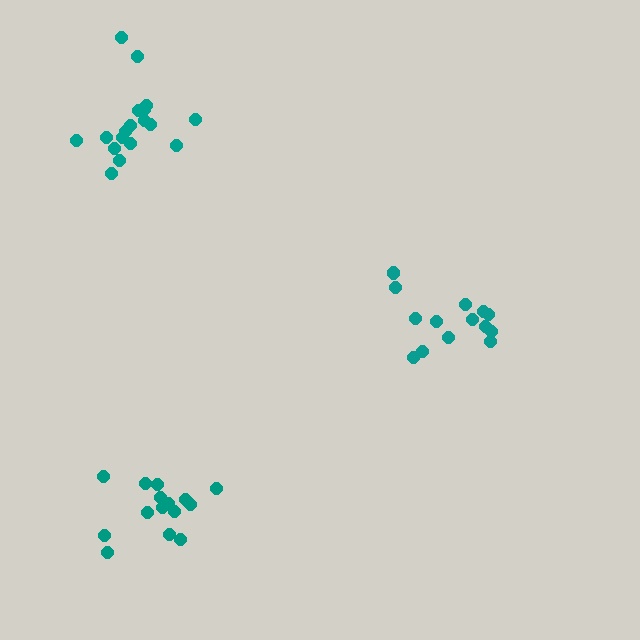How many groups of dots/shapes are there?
There are 3 groups.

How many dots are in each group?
Group 1: 14 dots, Group 2: 18 dots, Group 3: 15 dots (47 total).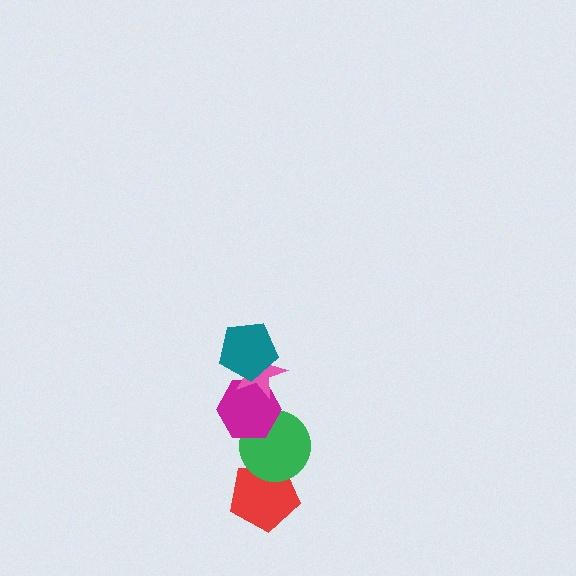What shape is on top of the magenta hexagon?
The pink star is on top of the magenta hexagon.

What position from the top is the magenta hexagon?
The magenta hexagon is 3rd from the top.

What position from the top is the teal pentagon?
The teal pentagon is 1st from the top.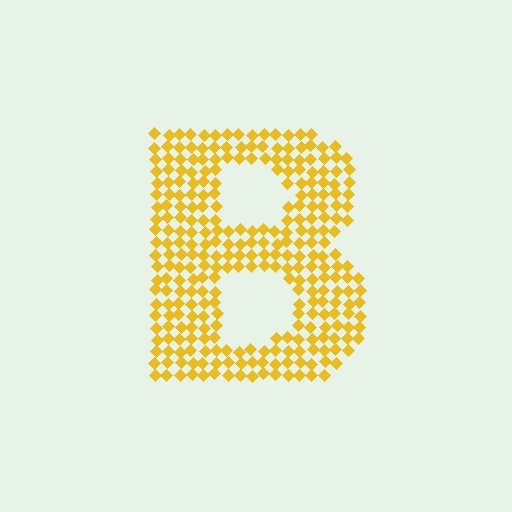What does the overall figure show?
The overall figure shows the letter B.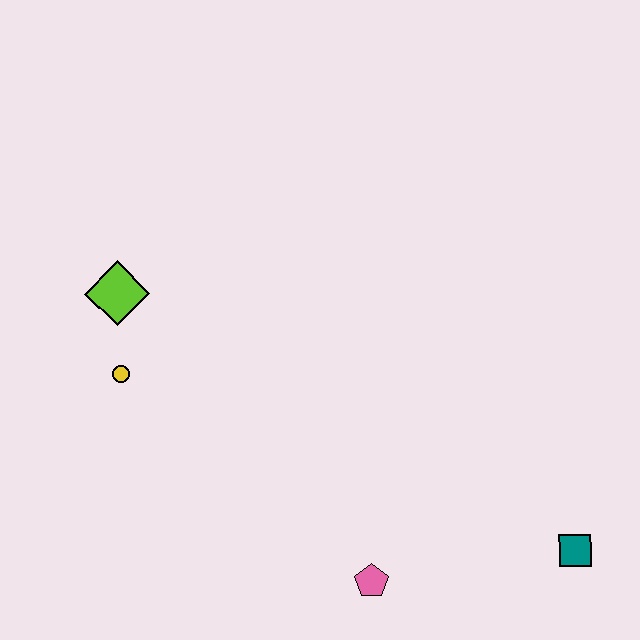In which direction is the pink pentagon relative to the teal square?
The pink pentagon is to the left of the teal square.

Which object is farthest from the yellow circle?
The teal square is farthest from the yellow circle.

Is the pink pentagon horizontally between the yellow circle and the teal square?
Yes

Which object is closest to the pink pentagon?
The teal square is closest to the pink pentagon.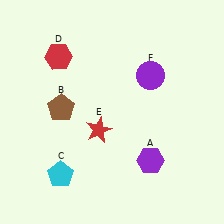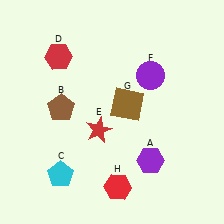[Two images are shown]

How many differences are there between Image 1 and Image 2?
There are 2 differences between the two images.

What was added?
A brown square (G), a red hexagon (H) were added in Image 2.